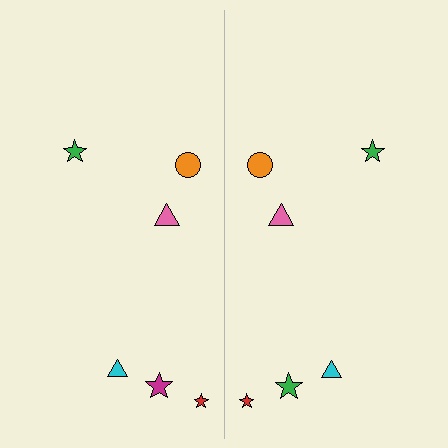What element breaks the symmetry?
The green star on the right side breaks the symmetry — its mirror counterpart is magenta.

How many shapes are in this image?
There are 12 shapes in this image.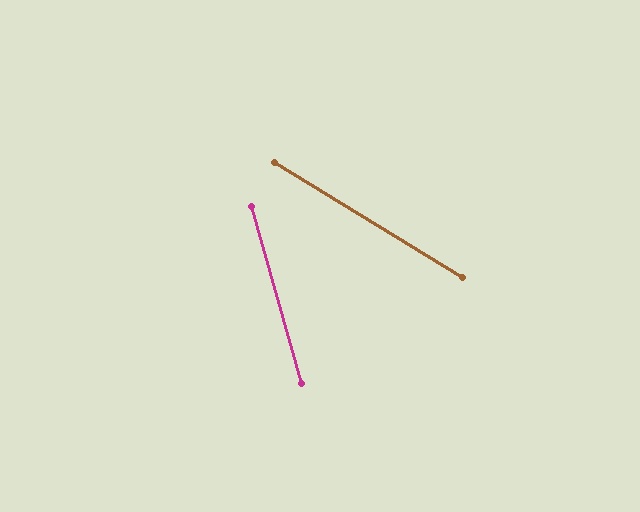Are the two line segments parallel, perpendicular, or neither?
Neither parallel nor perpendicular — they differ by about 43°.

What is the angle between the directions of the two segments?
Approximately 43 degrees.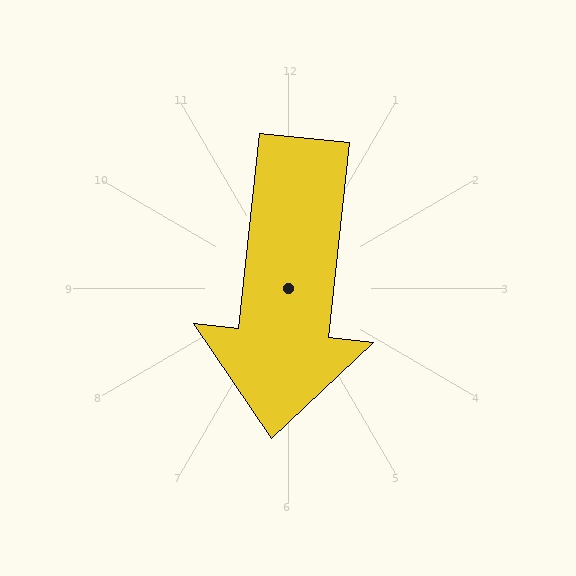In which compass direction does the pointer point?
South.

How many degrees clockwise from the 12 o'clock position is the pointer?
Approximately 186 degrees.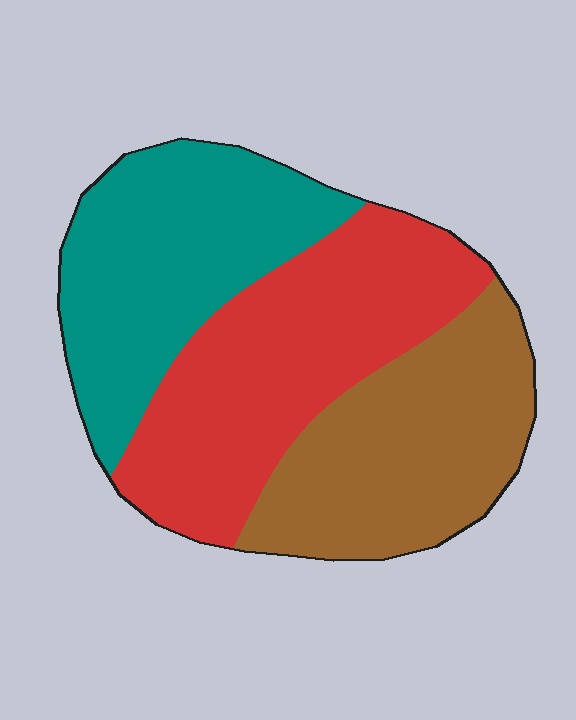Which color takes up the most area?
Red, at roughly 35%.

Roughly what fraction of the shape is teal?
Teal covers around 30% of the shape.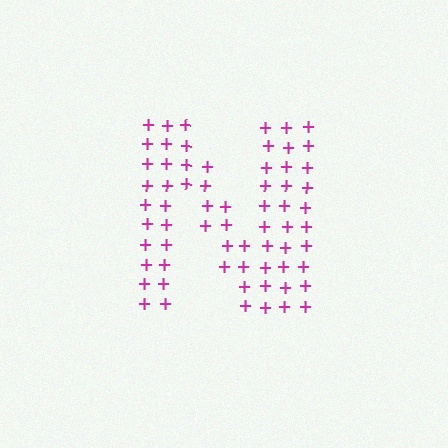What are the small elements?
The small elements are plus signs.